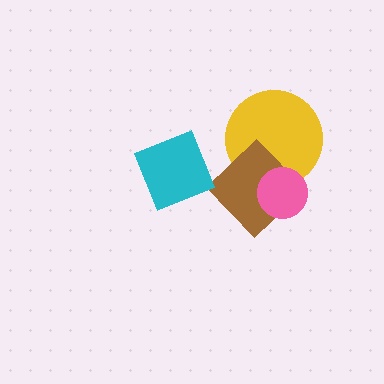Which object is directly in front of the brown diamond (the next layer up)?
The cyan diamond is directly in front of the brown diamond.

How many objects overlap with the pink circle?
2 objects overlap with the pink circle.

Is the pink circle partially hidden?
No, no other shape covers it.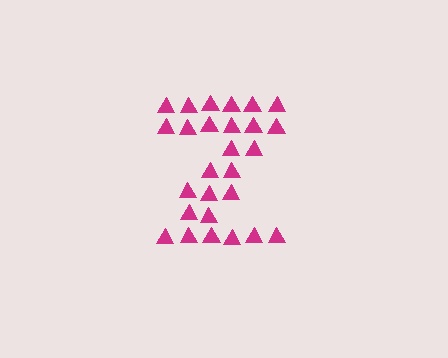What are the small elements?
The small elements are triangles.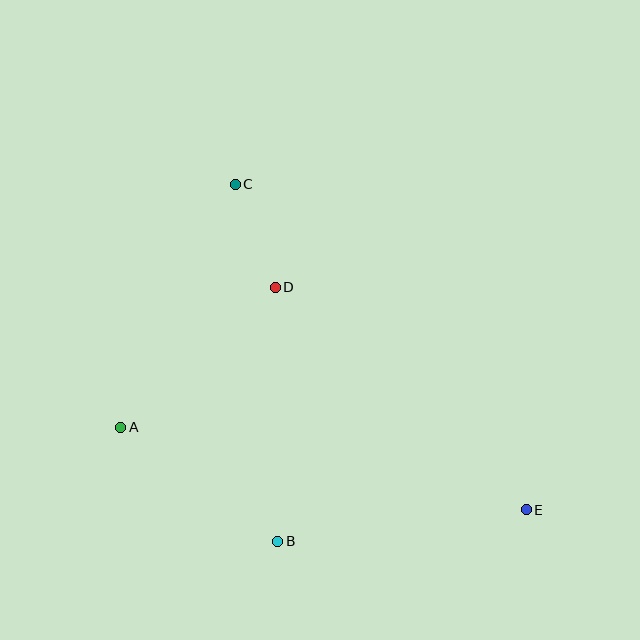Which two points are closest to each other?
Points C and D are closest to each other.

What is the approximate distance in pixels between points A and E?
The distance between A and E is approximately 414 pixels.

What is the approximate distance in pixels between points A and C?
The distance between A and C is approximately 269 pixels.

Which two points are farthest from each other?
Points C and E are farthest from each other.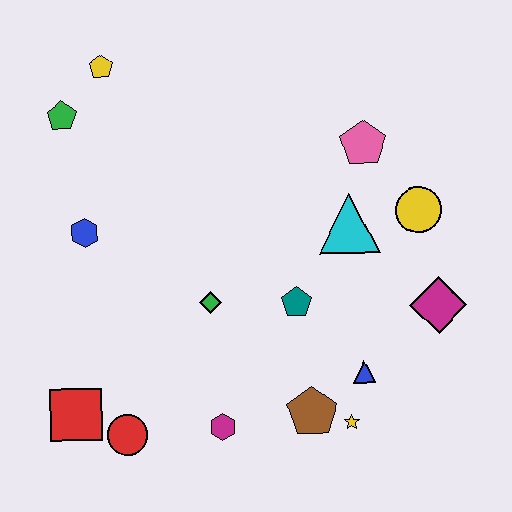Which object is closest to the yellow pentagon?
The green pentagon is closest to the yellow pentagon.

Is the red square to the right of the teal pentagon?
No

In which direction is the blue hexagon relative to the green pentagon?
The blue hexagon is below the green pentagon.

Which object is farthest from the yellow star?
The yellow pentagon is farthest from the yellow star.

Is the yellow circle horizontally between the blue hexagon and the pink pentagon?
No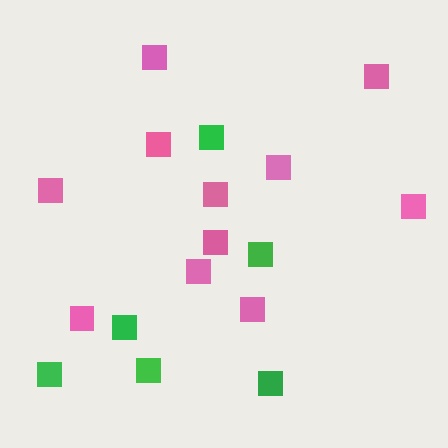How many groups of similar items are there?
There are 2 groups: one group of green squares (6) and one group of pink squares (11).